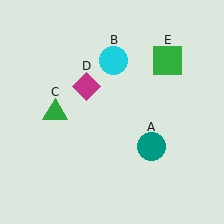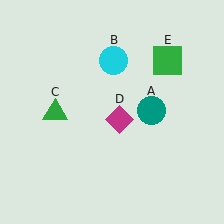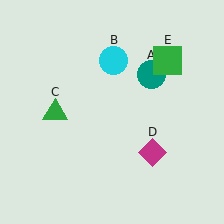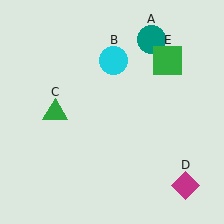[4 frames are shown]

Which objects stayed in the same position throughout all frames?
Cyan circle (object B) and green triangle (object C) and green square (object E) remained stationary.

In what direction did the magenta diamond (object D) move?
The magenta diamond (object D) moved down and to the right.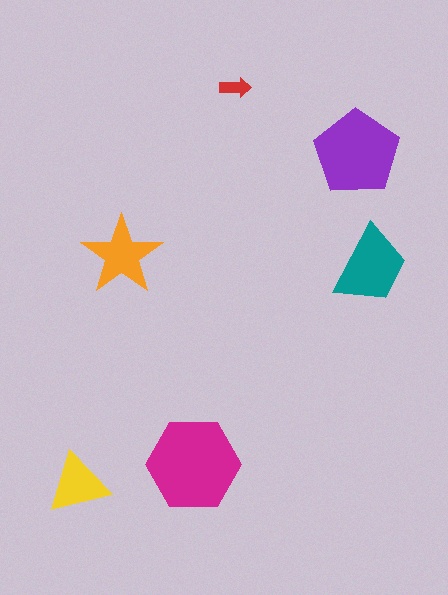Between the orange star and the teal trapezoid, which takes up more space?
The teal trapezoid.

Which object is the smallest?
The red arrow.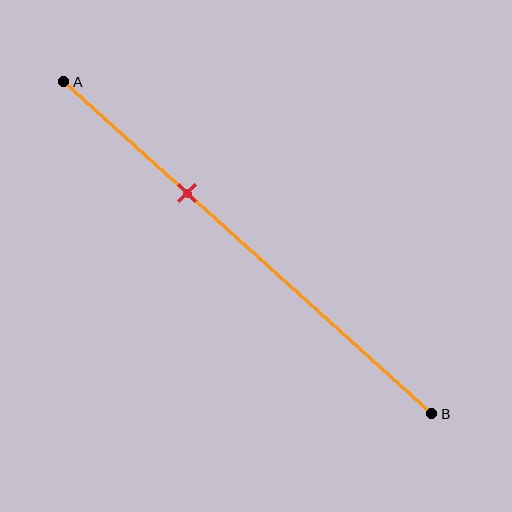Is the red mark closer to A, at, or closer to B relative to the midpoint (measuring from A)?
The red mark is closer to point A than the midpoint of segment AB.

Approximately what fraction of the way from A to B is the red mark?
The red mark is approximately 35% of the way from A to B.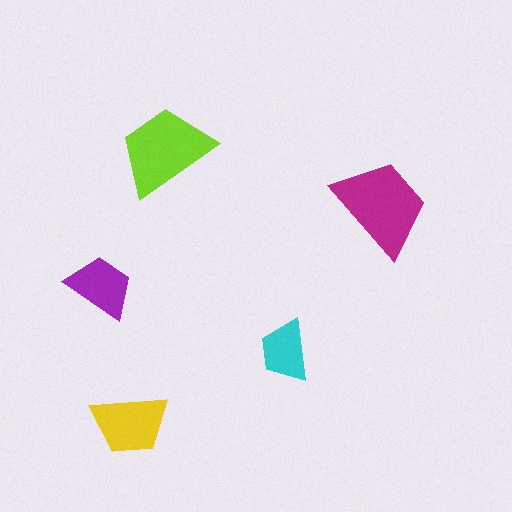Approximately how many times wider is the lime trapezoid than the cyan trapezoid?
About 1.5 times wider.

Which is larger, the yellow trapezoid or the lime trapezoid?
The lime one.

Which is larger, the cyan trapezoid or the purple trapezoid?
The purple one.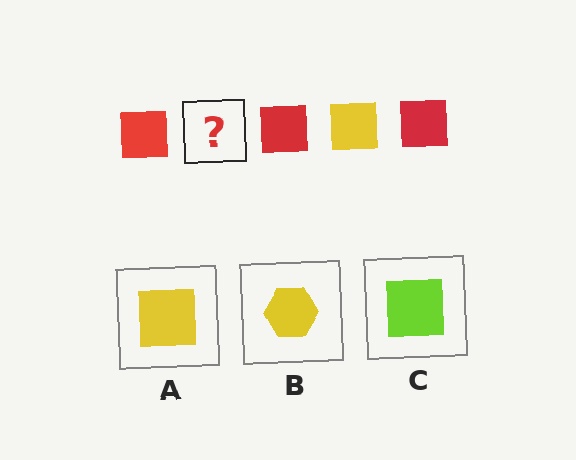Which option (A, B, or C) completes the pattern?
A.